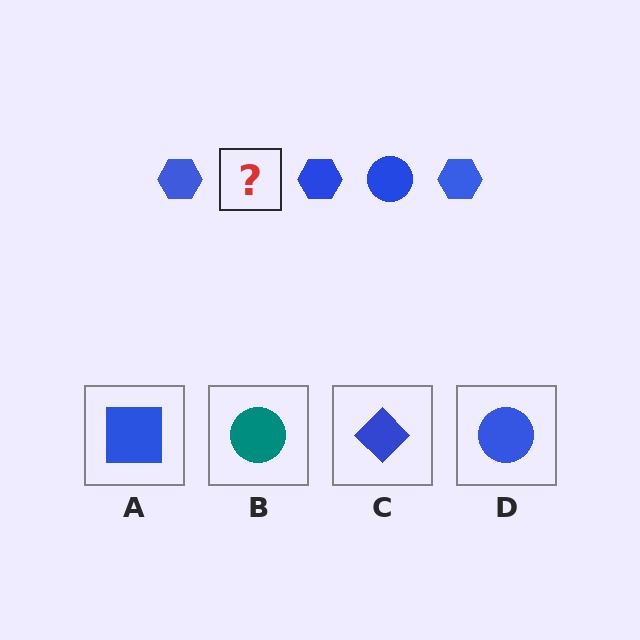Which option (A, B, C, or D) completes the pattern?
D.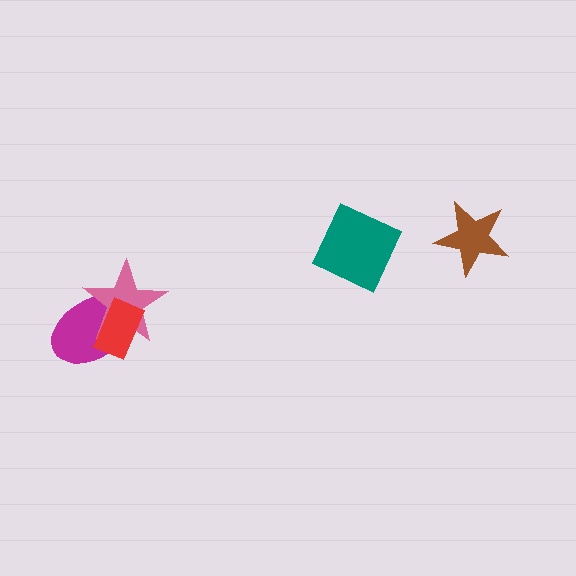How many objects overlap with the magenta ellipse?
2 objects overlap with the magenta ellipse.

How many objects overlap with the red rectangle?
2 objects overlap with the red rectangle.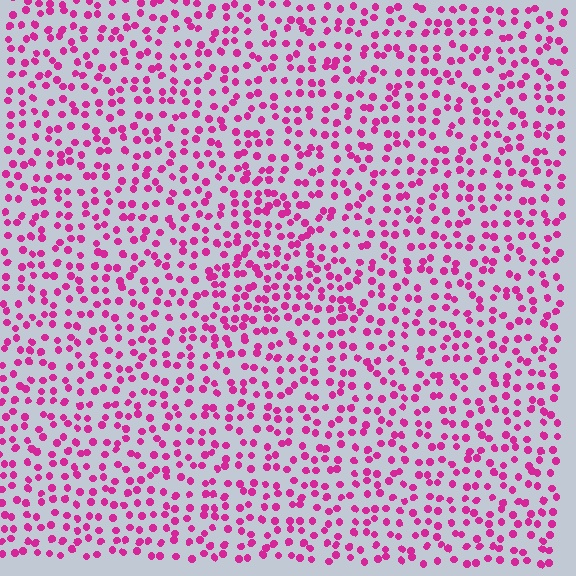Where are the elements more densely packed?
The elements are more densely packed inside the triangle boundary.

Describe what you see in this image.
The image contains small magenta elements arranged at two different densities. A triangle-shaped region is visible where the elements are more densely packed than the surrounding area.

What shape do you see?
I see a triangle.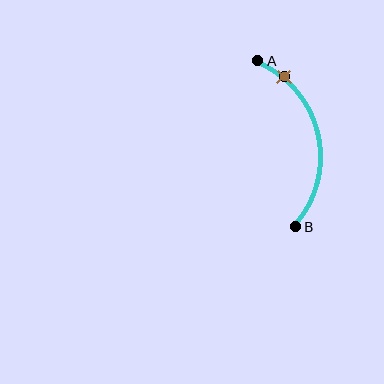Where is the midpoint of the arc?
The arc midpoint is the point on the curve farthest from the straight line joining A and B. It sits to the right of that line.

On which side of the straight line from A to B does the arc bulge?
The arc bulges to the right of the straight line connecting A and B.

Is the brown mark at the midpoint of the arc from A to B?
No. The brown mark lies on the arc but is closer to endpoint A. The arc midpoint would be at the point on the curve equidistant along the arc from both A and B.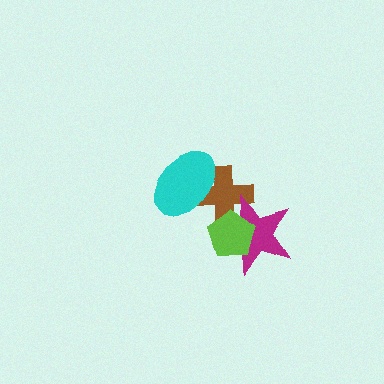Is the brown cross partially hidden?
Yes, it is partially covered by another shape.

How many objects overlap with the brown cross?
3 objects overlap with the brown cross.